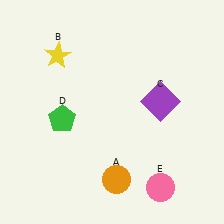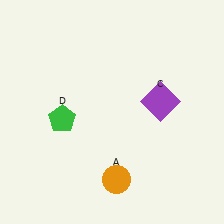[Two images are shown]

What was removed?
The pink circle (E), the yellow star (B) were removed in Image 2.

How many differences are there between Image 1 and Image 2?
There are 2 differences between the two images.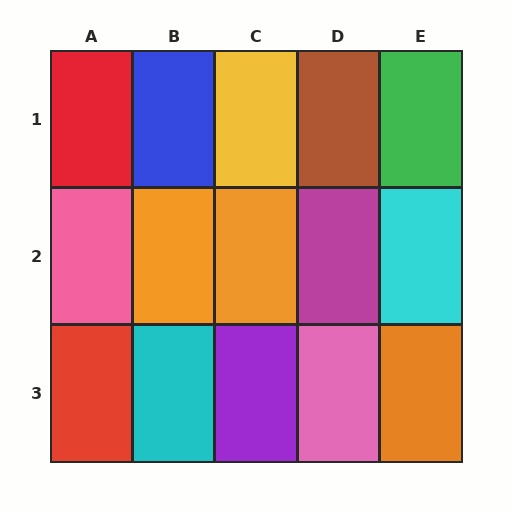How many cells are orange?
3 cells are orange.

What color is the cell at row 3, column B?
Cyan.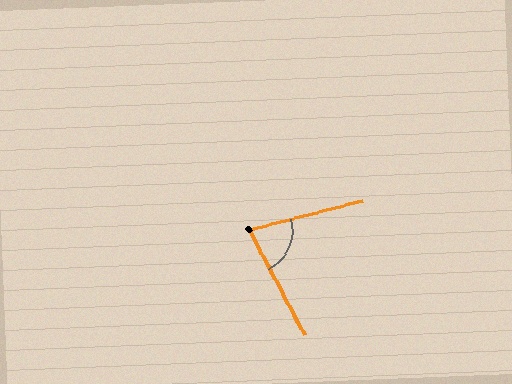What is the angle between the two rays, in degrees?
Approximately 76 degrees.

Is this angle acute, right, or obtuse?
It is acute.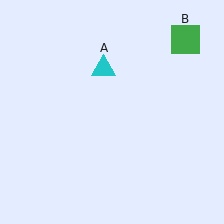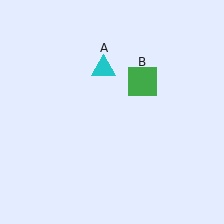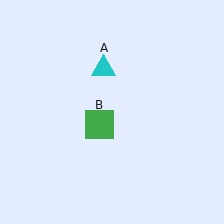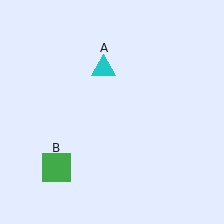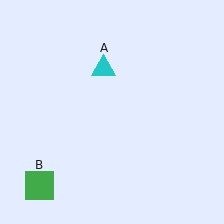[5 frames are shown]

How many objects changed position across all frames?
1 object changed position: green square (object B).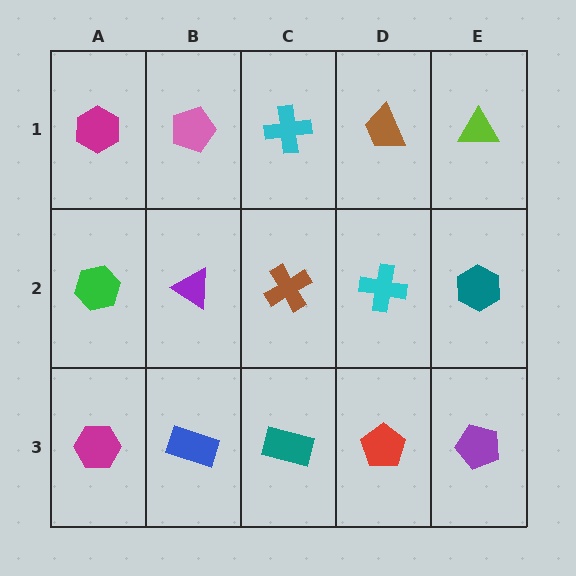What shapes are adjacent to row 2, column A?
A magenta hexagon (row 1, column A), a magenta hexagon (row 3, column A), a purple triangle (row 2, column B).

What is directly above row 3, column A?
A green hexagon.